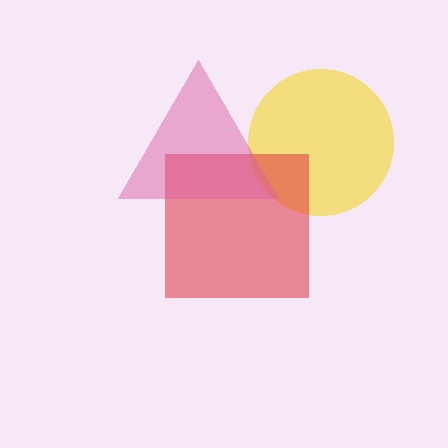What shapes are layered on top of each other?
The layered shapes are: a yellow circle, a red square, a pink triangle.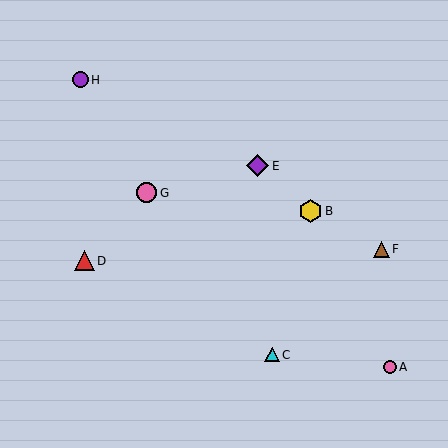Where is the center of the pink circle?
The center of the pink circle is at (147, 193).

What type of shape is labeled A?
Shape A is a pink circle.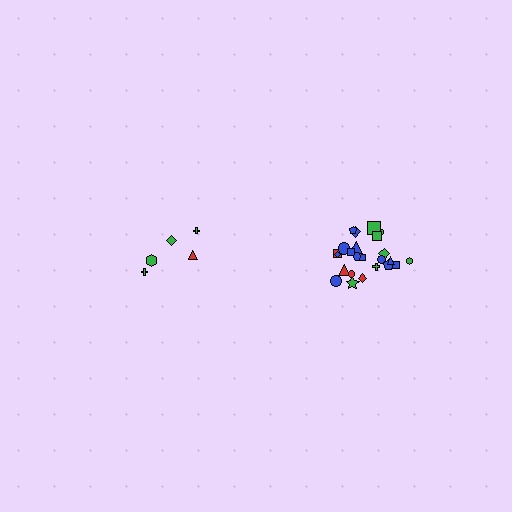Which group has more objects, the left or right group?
The right group.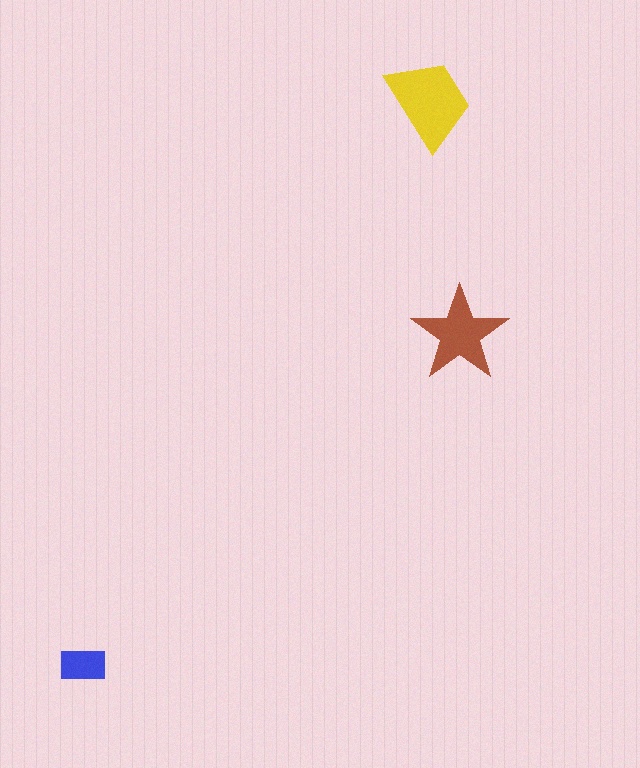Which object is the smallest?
The blue rectangle.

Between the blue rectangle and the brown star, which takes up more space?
The brown star.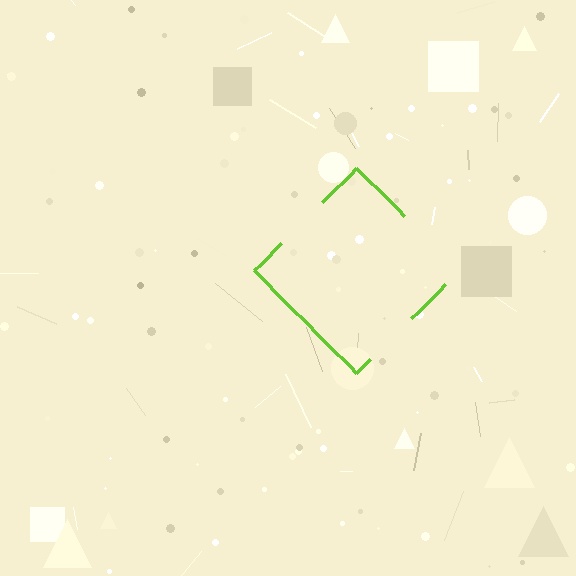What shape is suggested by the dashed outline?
The dashed outline suggests a diamond.